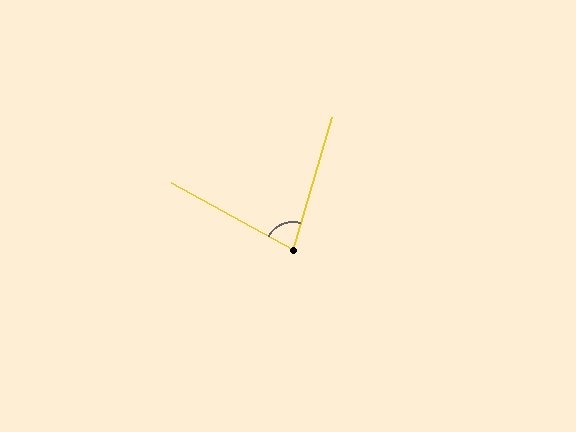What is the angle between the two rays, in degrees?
Approximately 78 degrees.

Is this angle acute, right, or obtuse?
It is acute.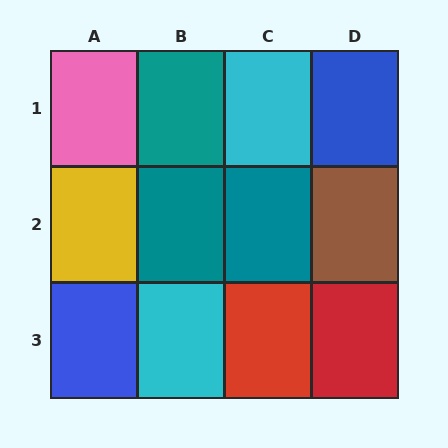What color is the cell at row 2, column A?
Yellow.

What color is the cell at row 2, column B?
Teal.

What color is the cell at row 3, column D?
Red.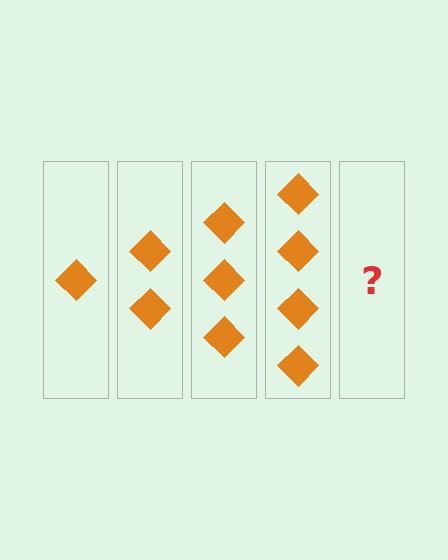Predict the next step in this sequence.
The next step is 5 diamonds.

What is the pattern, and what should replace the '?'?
The pattern is that each step adds one more diamond. The '?' should be 5 diamonds.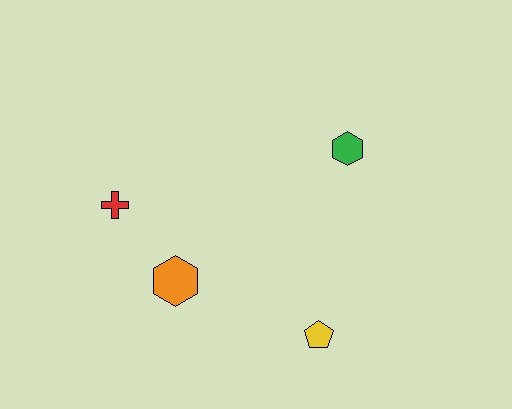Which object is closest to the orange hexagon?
The red cross is closest to the orange hexagon.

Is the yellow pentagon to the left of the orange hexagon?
No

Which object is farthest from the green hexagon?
The red cross is farthest from the green hexagon.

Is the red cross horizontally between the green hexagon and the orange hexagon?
No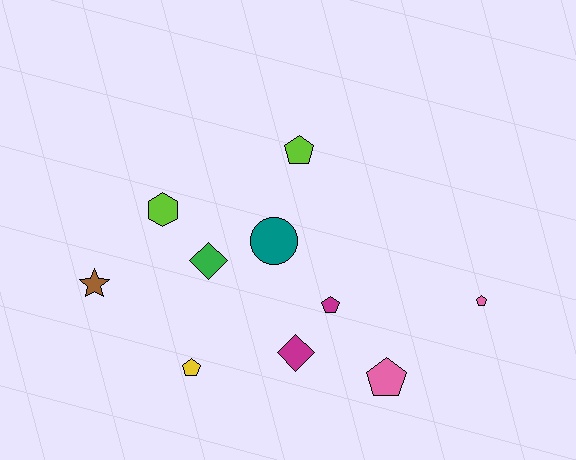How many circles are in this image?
There is 1 circle.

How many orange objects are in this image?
There are no orange objects.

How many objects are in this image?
There are 10 objects.